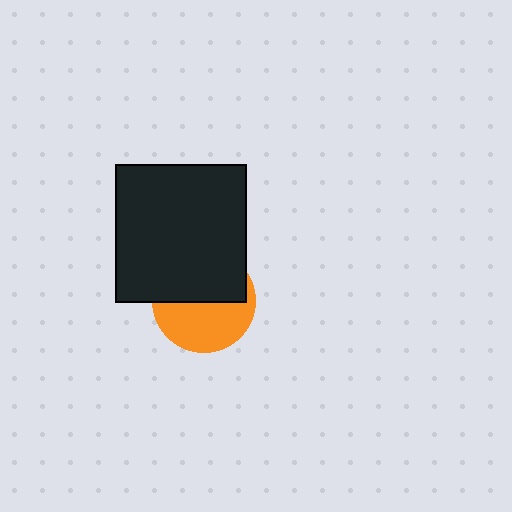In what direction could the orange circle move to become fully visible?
The orange circle could move down. That would shift it out from behind the black rectangle entirely.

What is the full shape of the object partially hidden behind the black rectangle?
The partially hidden object is an orange circle.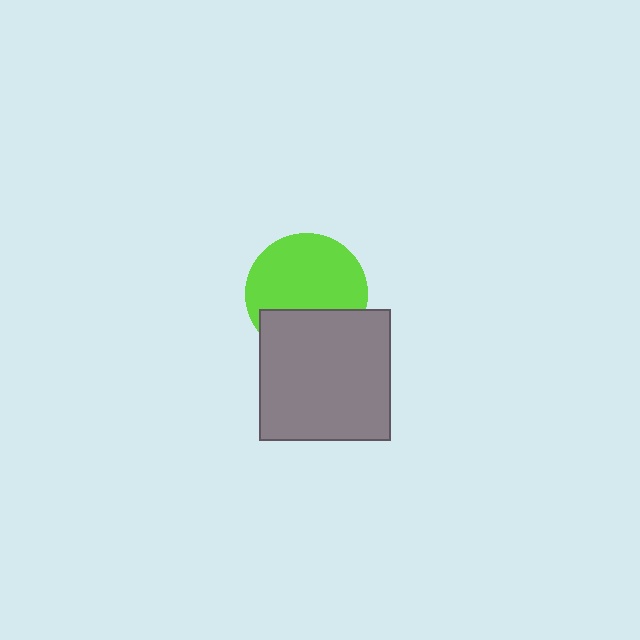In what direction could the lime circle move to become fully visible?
The lime circle could move up. That would shift it out from behind the gray square entirely.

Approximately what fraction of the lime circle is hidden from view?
Roughly 32% of the lime circle is hidden behind the gray square.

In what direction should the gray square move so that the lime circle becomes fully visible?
The gray square should move down. That is the shortest direction to clear the overlap and leave the lime circle fully visible.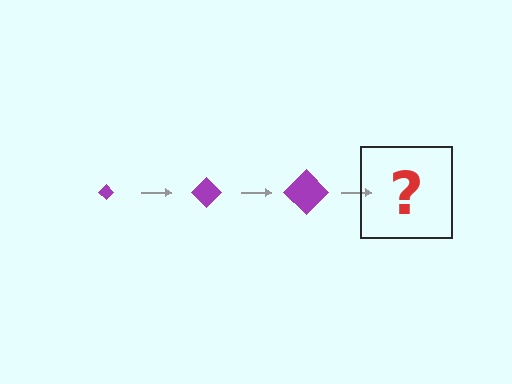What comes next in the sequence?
The next element should be a purple diamond, larger than the previous one.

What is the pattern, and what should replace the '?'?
The pattern is that the diamond gets progressively larger each step. The '?' should be a purple diamond, larger than the previous one.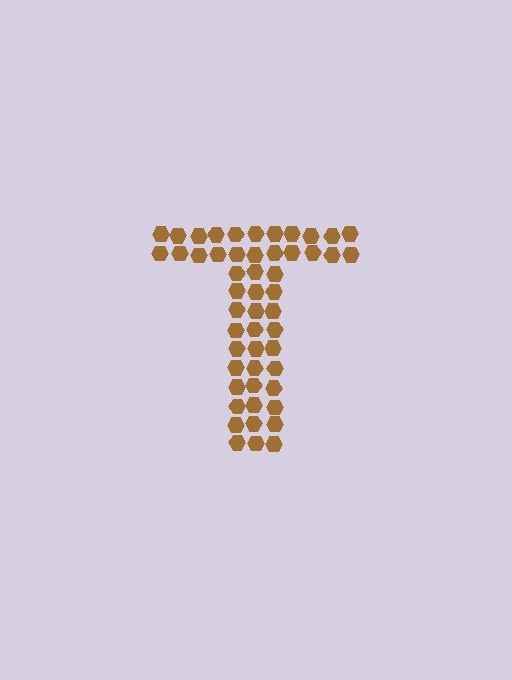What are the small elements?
The small elements are hexagons.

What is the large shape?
The large shape is the letter T.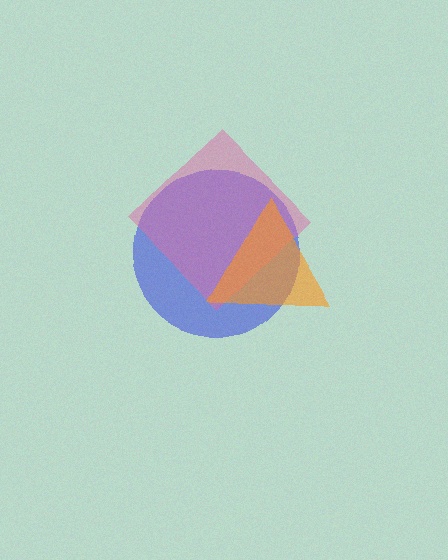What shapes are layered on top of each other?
The layered shapes are: a blue circle, a pink diamond, an orange triangle.